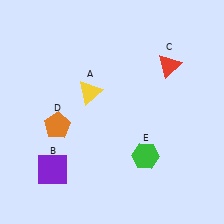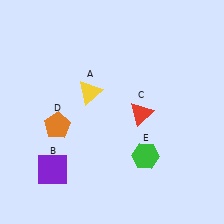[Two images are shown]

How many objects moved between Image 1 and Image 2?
1 object moved between the two images.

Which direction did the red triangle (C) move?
The red triangle (C) moved down.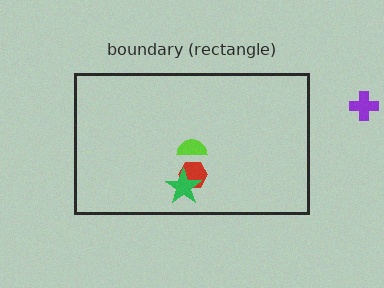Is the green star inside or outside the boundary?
Inside.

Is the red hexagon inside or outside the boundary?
Inside.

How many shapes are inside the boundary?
3 inside, 1 outside.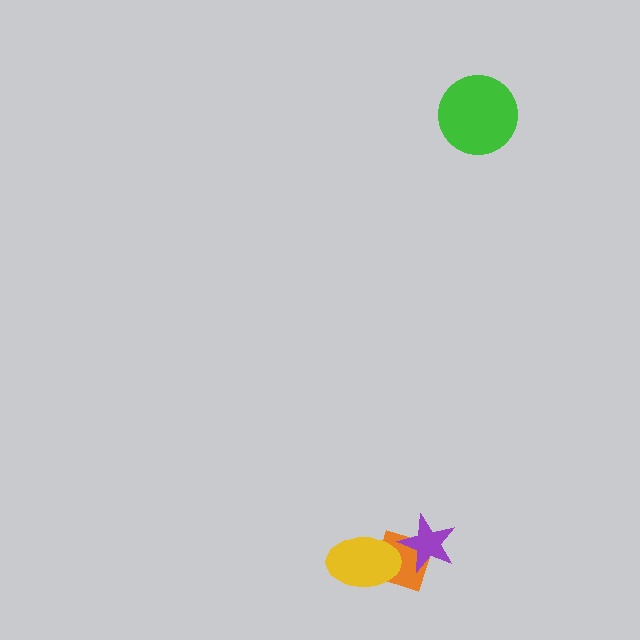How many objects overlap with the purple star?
1 object overlaps with the purple star.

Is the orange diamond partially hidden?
Yes, it is partially covered by another shape.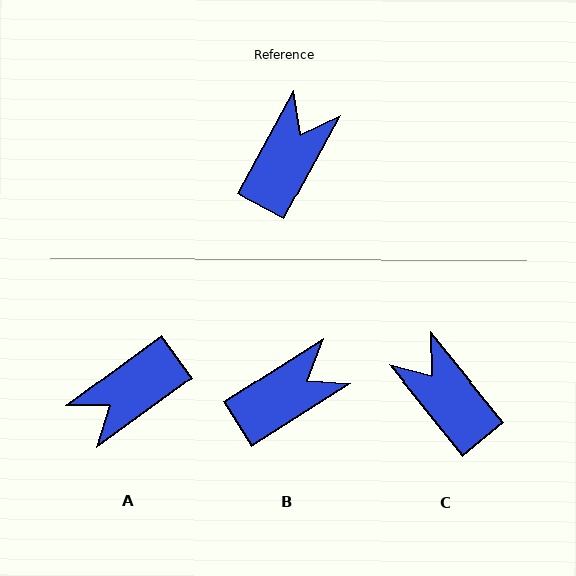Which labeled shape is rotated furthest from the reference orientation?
A, about 155 degrees away.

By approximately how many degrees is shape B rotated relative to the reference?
Approximately 29 degrees clockwise.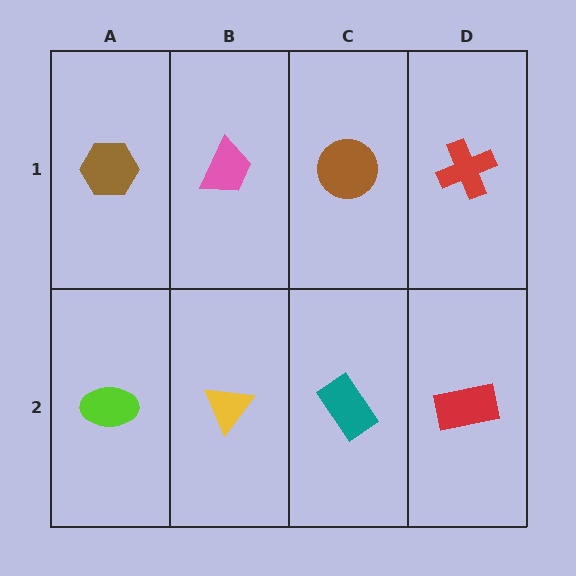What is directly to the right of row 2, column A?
A yellow triangle.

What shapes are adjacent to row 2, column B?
A pink trapezoid (row 1, column B), a lime ellipse (row 2, column A), a teal rectangle (row 2, column C).